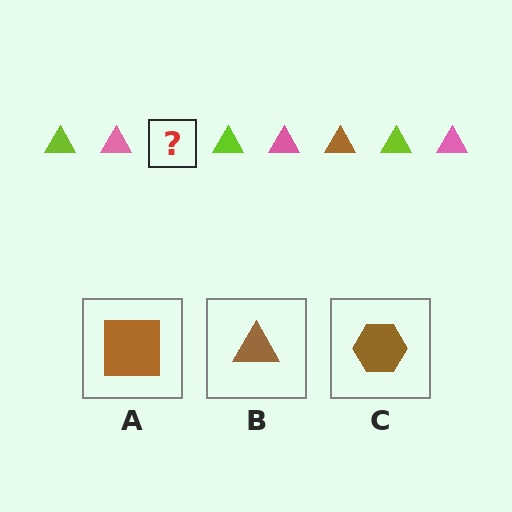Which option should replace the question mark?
Option B.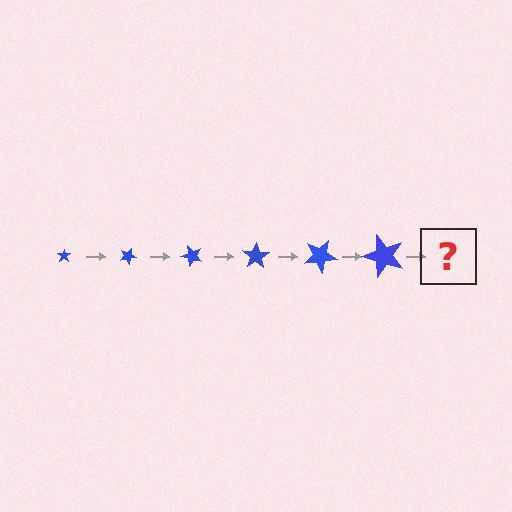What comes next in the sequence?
The next element should be a star, larger than the previous one and rotated 150 degrees from the start.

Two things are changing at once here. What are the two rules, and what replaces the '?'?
The two rules are that the star grows larger each step and it rotates 25 degrees each step. The '?' should be a star, larger than the previous one and rotated 150 degrees from the start.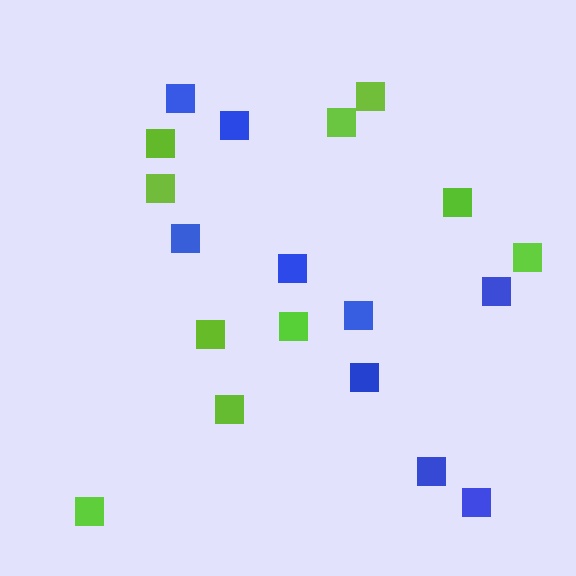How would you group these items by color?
There are 2 groups: one group of lime squares (10) and one group of blue squares (9).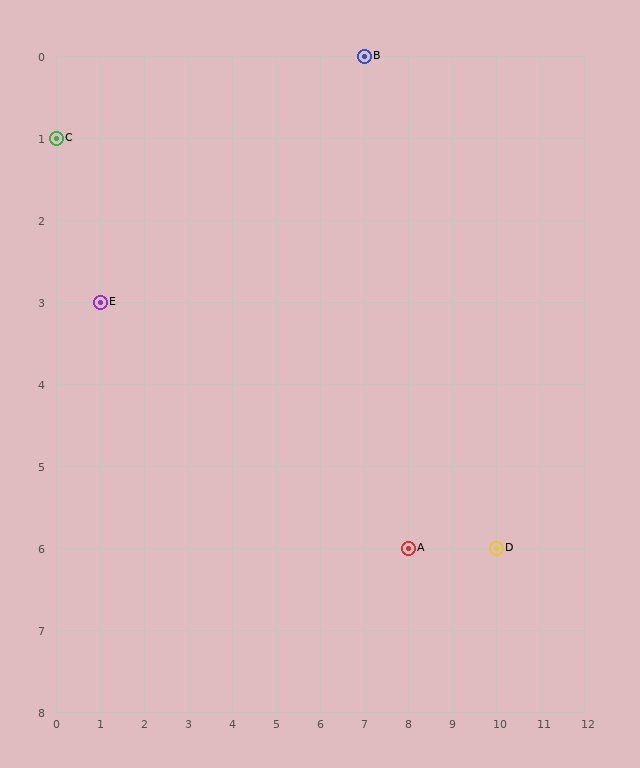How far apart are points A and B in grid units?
Points A and B are 1 column and 6 rows apart (about 6.1 grid units diagonally).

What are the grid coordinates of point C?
Point C is at grid coordinates (0, 1).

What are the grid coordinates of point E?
Point E is at grid coordinates (1, 3).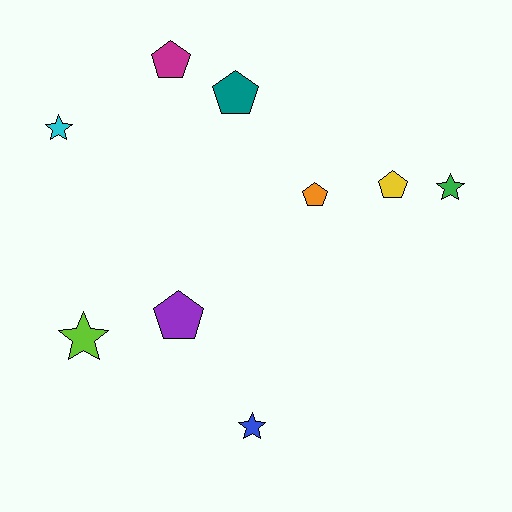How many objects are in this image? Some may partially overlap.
There are 9 objects.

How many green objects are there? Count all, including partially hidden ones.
There is 1 green object.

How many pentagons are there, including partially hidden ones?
There are 5 pentagons.